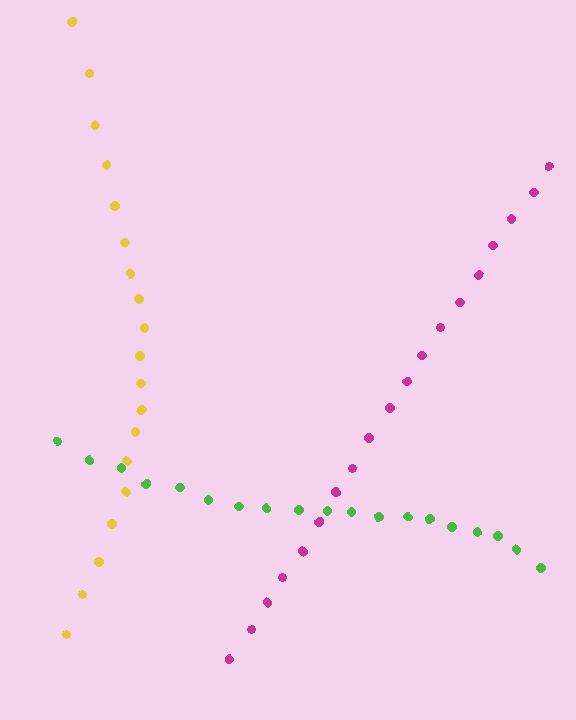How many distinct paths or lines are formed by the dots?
There are 3 distinct paths.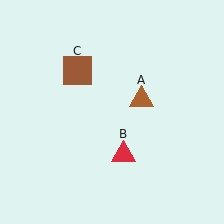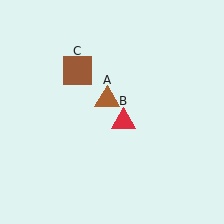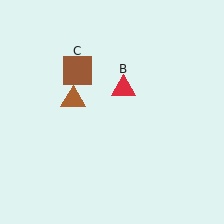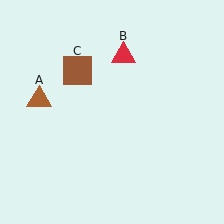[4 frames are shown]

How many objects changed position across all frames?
2 objects changed position: brown triangle (object A), red triangle (object B).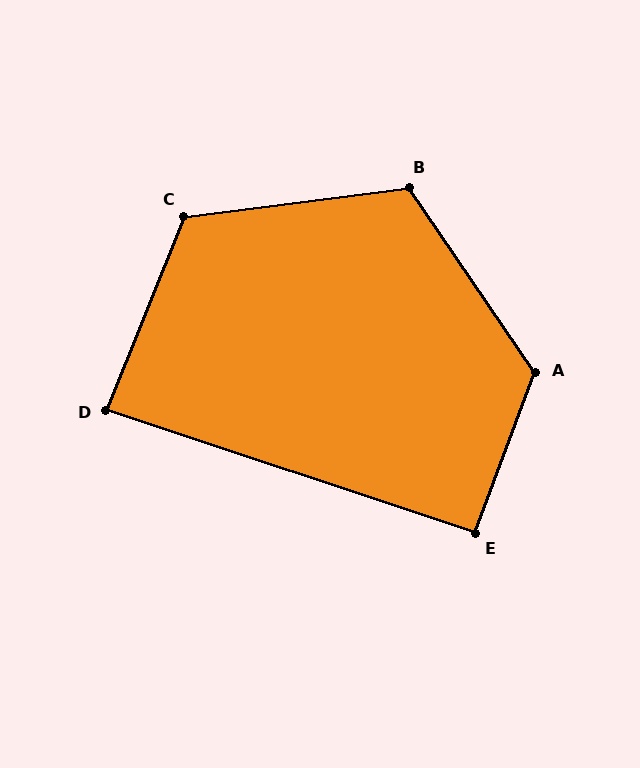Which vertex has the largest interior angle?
A, at approximately 125 degrees.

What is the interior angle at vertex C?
Approximately 119 degrees (obtuse).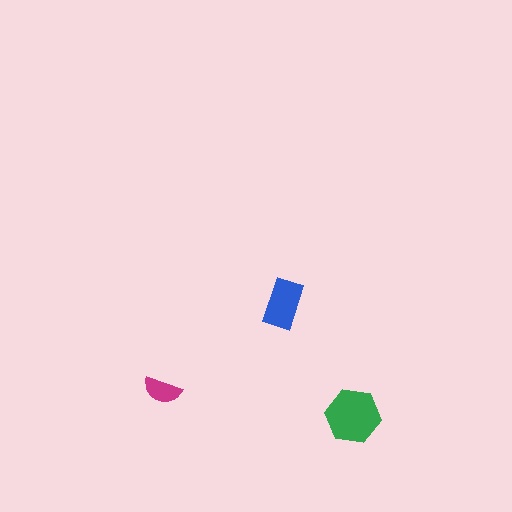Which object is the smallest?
The magenta semicircle.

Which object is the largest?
The green hexagon.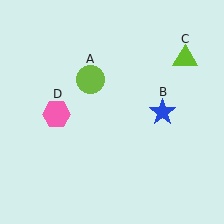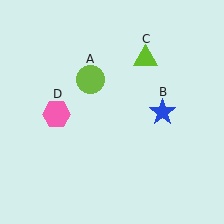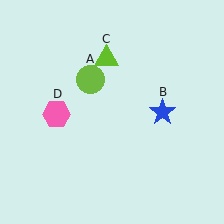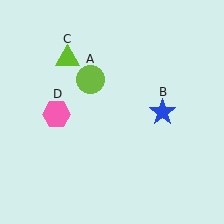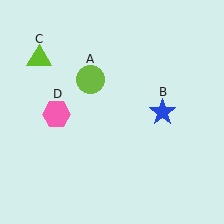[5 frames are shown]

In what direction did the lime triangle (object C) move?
The lime triangle (object C) moved left.